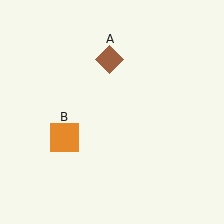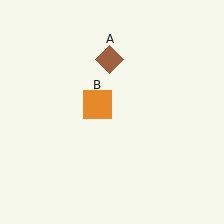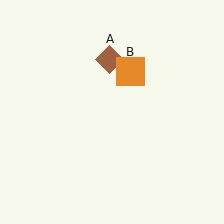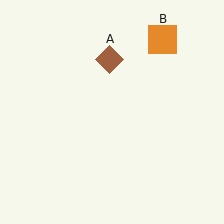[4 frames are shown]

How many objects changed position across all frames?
1 object changed position: orange square (object B).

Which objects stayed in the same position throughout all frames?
Brown diamond (object A) remained stationary.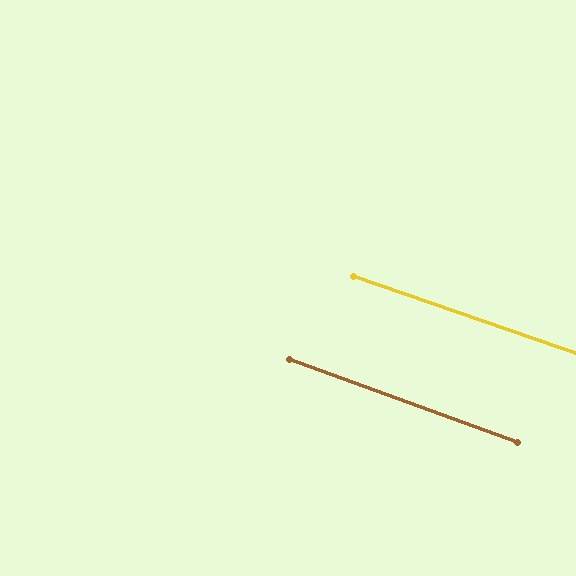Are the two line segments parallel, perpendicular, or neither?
Parallel — their directions differ by only 1.0°.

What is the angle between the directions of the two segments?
Approximately 1 degree.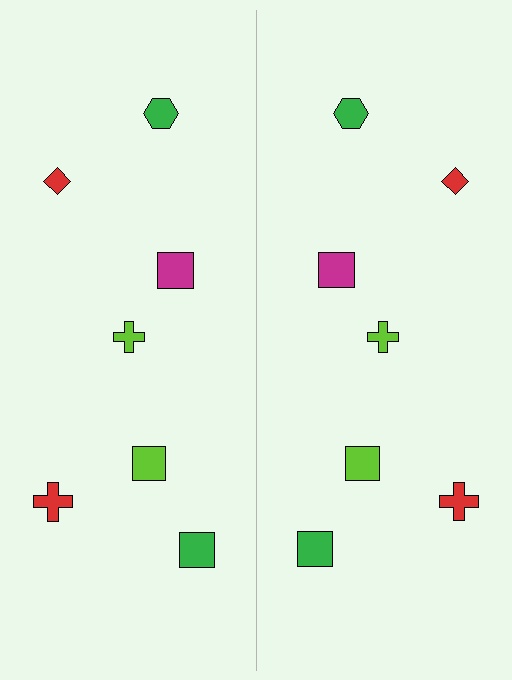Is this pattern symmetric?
Yes, this pattern has bilateral (reflection) symmetry.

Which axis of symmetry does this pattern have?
The pattern has a vertical axis of symmetry running through the center of the image.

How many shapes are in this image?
There are 14 shapes in this image.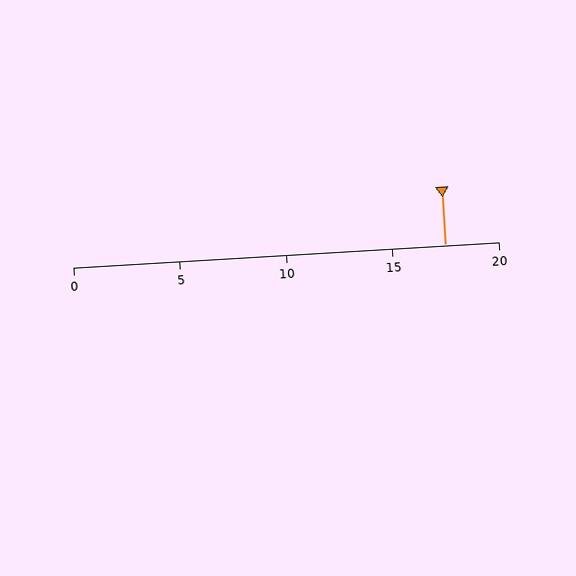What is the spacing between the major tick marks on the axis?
The major ticks are spaced 5 apart.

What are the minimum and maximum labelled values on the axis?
The axis runs from 0 to 20.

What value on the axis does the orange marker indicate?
The marker indicates approximately 17.5.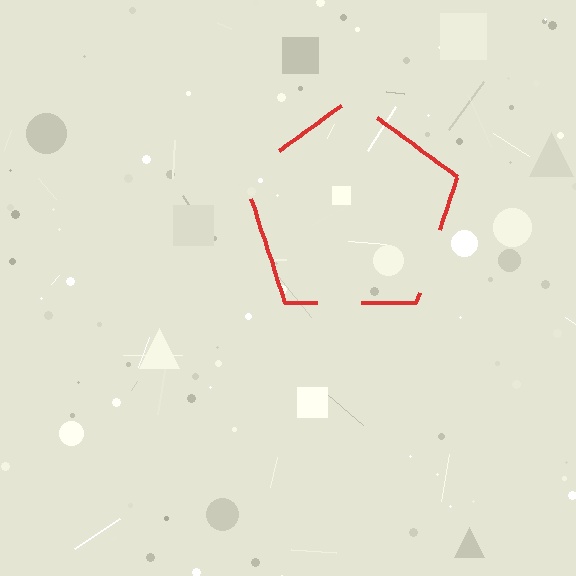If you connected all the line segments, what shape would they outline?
They would outline a pentagon.